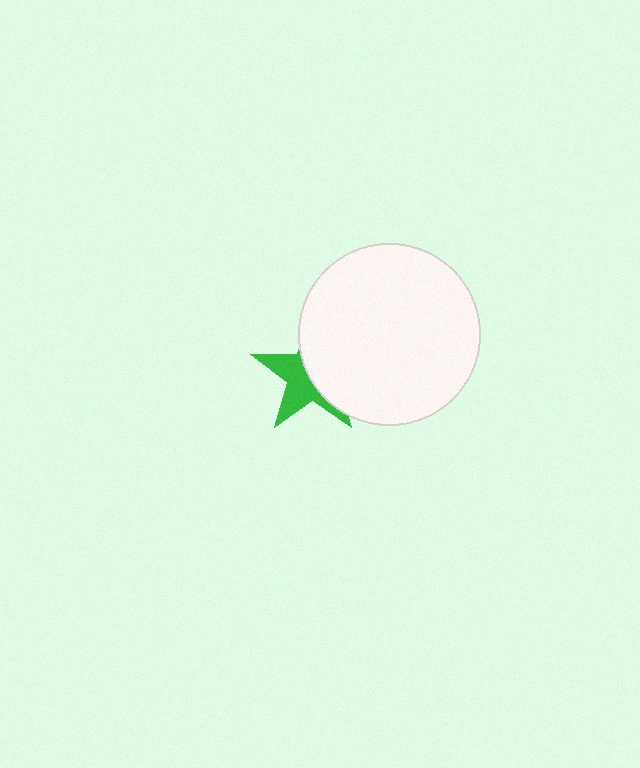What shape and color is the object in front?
The object in front is a white circle.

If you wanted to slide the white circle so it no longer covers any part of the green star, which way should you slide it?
Slide it right — that is the most direct way to separate the two shapes.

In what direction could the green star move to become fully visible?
The green star could move left. That would shift it out from behind the white circle entirely.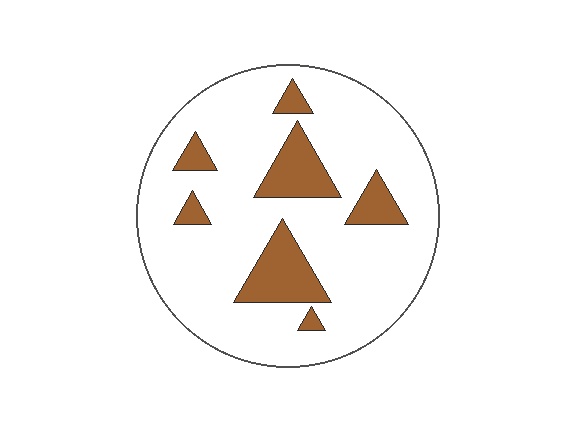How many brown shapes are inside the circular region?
7.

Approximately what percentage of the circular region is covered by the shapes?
Approximately 15%.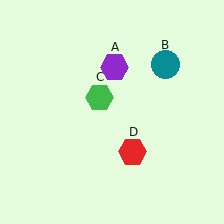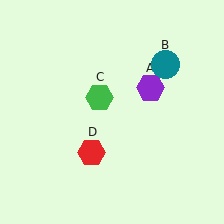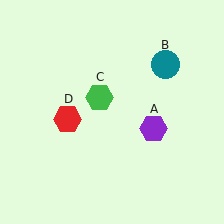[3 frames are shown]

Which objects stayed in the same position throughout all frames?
Teal circle (object B) and green hexagon (object C) remained stationary.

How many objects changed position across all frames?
2 objects changed position: purple hexagon (object A), red hexagon (object D).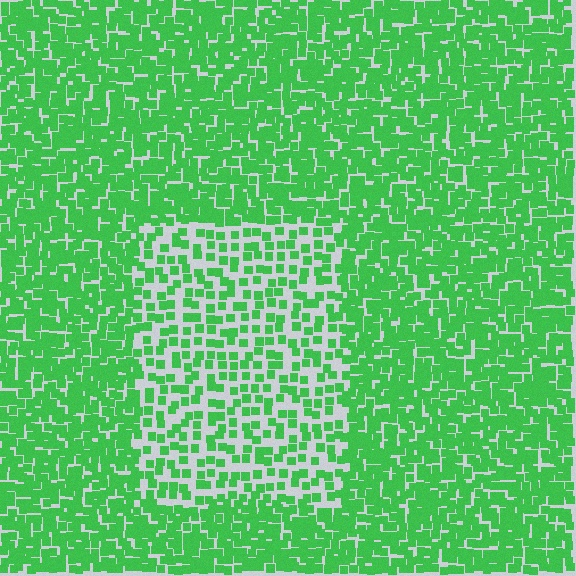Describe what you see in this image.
The image contains small green elements arranged at two different densities. A rectangle-shaped region is visible where the elements are less densely packed than the surrounding area.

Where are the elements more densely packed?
The elements are more densely packed outside the rectangle boundary.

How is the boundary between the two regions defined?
The boundary is defined by a change in element density (approximately 2.1x ratio). All elements are the same color, size, and shape.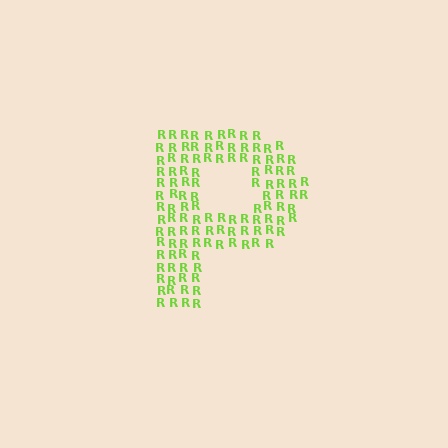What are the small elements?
The small elements are letter R's.